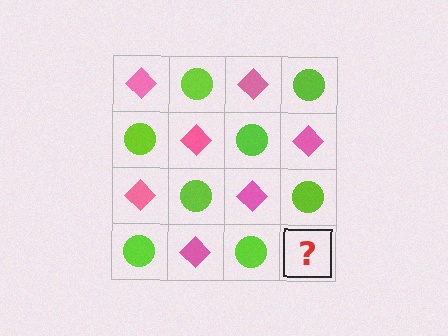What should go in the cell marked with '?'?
The missing cell should contain a pink diamond.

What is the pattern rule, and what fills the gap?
The rule is that it alternates pink diamond and lime circle in a checkerboard pattern. The gap should be filled with a pink diamond.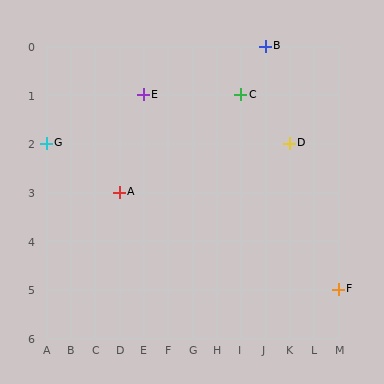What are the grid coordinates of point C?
Point C is at grid coordinates (I, 1).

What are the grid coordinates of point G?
Point G is at grid coordinates (A, 2).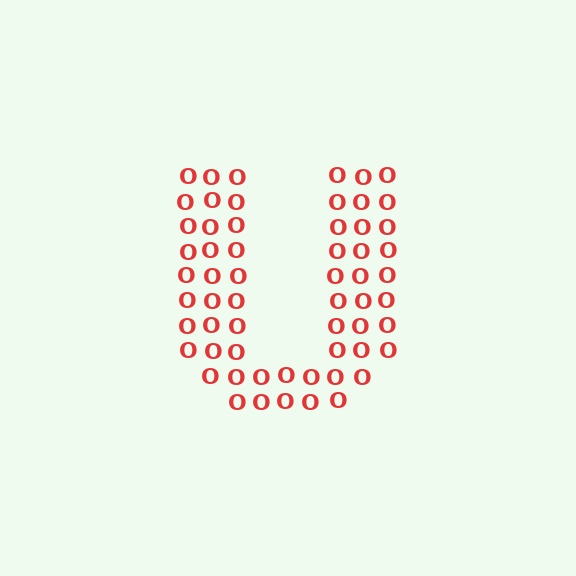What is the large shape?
The large shape is the letter U.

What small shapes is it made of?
It is made of small letter O's.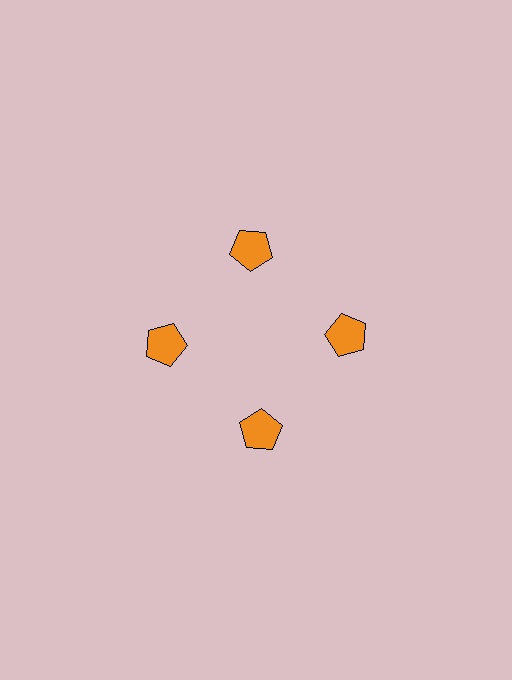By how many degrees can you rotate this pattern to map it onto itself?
The pattern maps onto itself every 90 degrees of rotation.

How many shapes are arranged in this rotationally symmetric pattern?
There are 4 shapes, arranged in 4 groups of 1.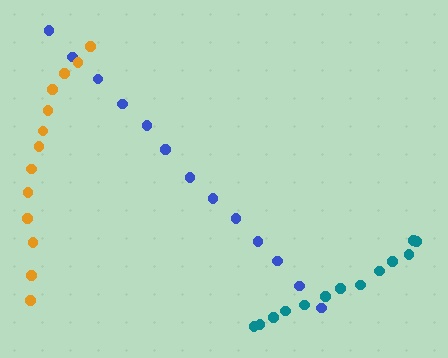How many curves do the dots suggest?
There are 3 distinct paths.